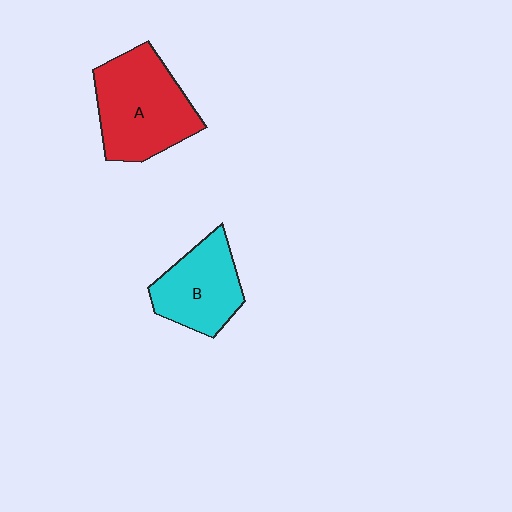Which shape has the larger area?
Shape A (red).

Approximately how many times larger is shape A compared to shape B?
Approximately 1.4 times.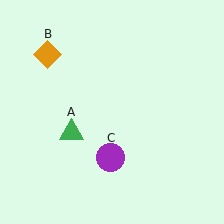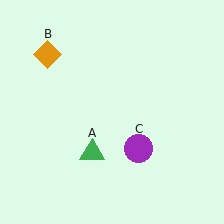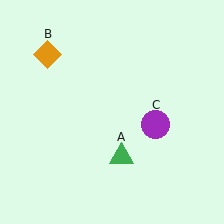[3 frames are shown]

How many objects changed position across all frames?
2 objects changed position: green triangle (object A), purple circle (object C).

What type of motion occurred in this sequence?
The green triangle (object A), purple circle (object C) rotated counterclockwise around the center of the scene.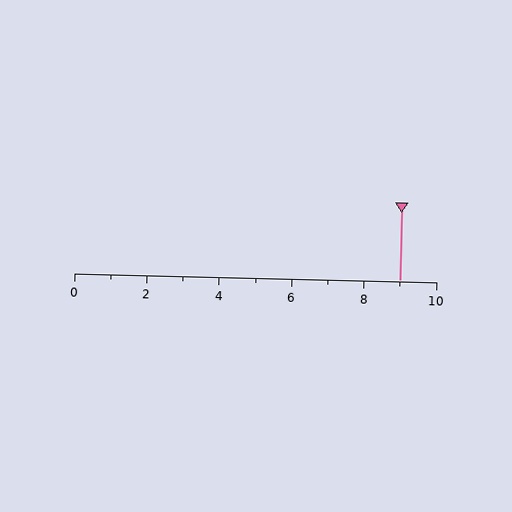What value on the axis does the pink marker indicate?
The marker indicates approximately 9.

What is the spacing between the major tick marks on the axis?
The major ticks are spaced 2 apart.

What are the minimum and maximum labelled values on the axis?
The axis runs from 0 to 10.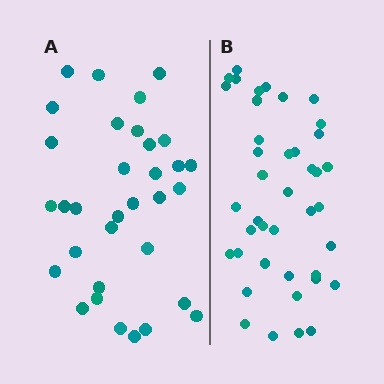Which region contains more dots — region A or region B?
Region B (the right region) has more dots.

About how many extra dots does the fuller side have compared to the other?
Region B has roughly 8 or so more dots than region A.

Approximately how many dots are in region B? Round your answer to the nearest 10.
About 40 dots. (The exact count is 41, which rounds to 40.)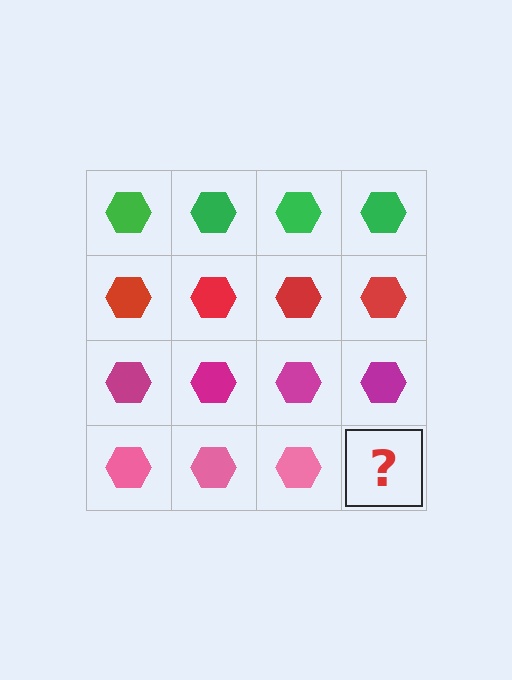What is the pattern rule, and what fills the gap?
The rule is that each row has a consistent color. The gap should be filled with a pink hexagon.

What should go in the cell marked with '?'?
The missing cell should contain a pink hexagon.